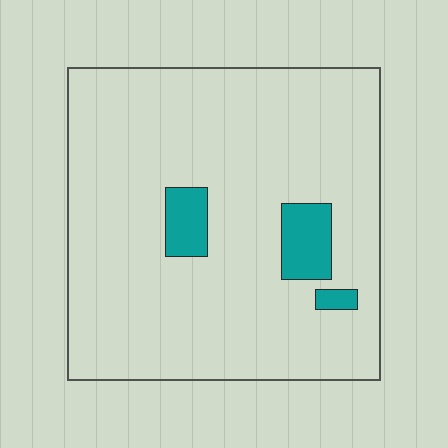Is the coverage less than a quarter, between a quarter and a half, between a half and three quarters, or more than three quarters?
Less than a quarter.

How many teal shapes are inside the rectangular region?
3.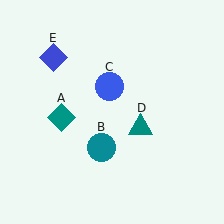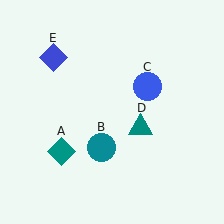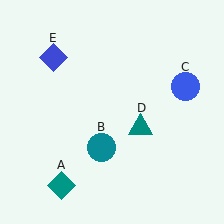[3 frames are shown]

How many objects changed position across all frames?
2 objects changed position: teal diamond (object A), blue circle (object C).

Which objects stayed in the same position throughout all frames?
Teal circle (object B) and teal triangle (object D) and blue diamond (object E) remained stationary.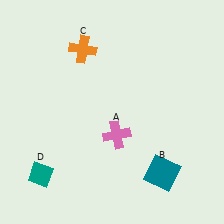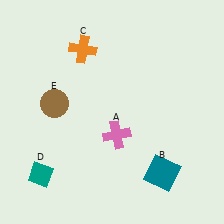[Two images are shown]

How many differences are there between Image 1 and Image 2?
There is 1 difference between the two images.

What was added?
A brown circle (E) was added in Image 2.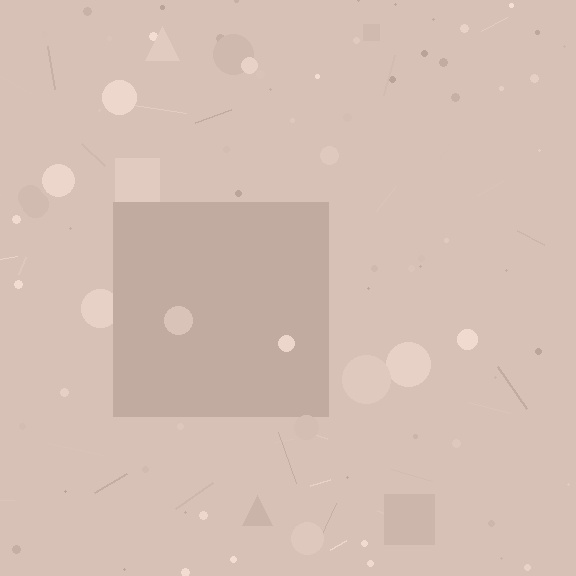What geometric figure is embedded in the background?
A square is embedded in the background.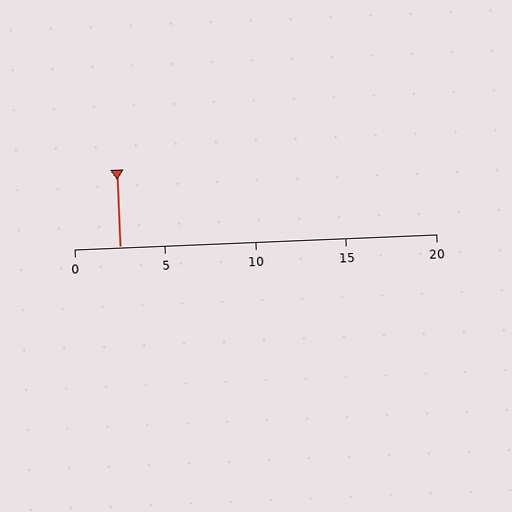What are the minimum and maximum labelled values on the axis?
The axis runs from 0 to 20.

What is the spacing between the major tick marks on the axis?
The major ticks are spaced 5 apart.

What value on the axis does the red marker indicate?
The marker indicates approximately 2.5.